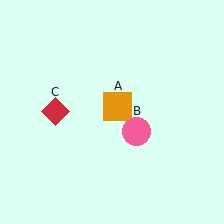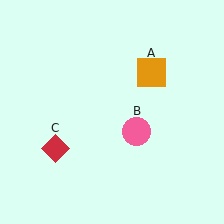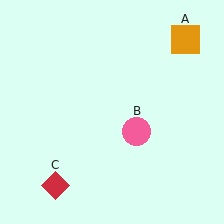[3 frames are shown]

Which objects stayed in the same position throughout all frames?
Pink circle (object B) remained stationary.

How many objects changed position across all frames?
2 objects changed position: orange square (object A), red diamond (object C).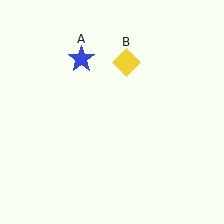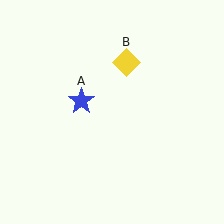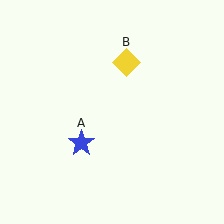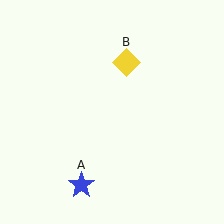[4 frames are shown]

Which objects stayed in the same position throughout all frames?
Yellow diamond (object B) remained stationary.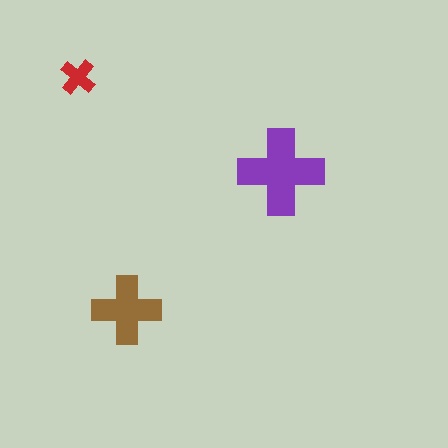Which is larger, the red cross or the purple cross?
The purple one.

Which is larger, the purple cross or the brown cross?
The purple one.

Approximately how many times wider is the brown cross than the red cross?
About 2 times wider.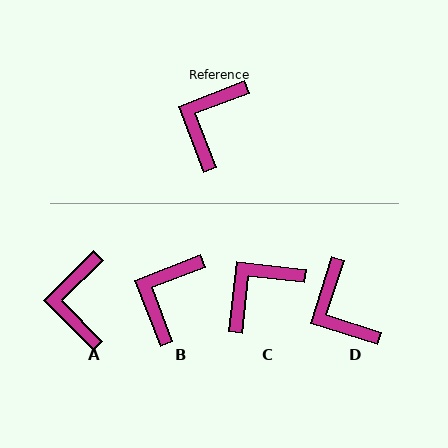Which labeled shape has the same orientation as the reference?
B.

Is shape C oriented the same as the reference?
No, it is off by about 27 degrees.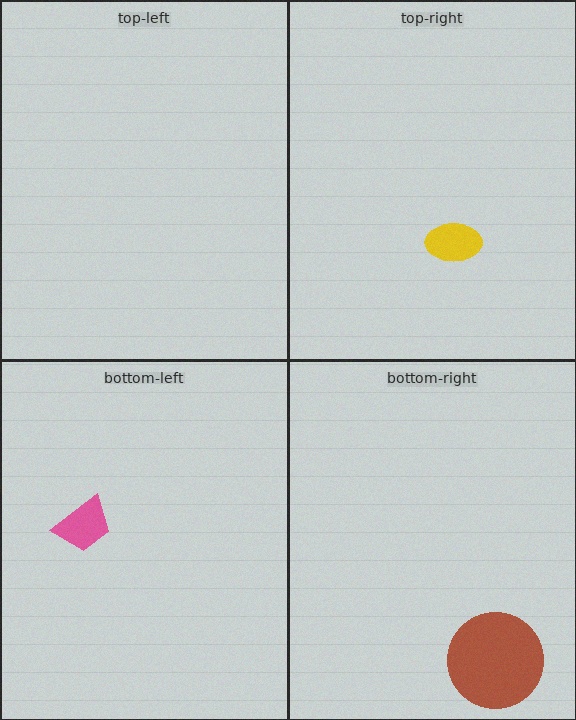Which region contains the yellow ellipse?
The top-right region.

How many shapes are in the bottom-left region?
1.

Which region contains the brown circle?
The bottom-right region.